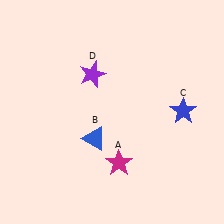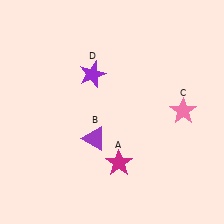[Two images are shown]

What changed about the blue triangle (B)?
In Image 1, B is blue. In Image 2, it changed to purple.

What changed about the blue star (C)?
In Image 1, C is blue. In Image 2, it changed to pink.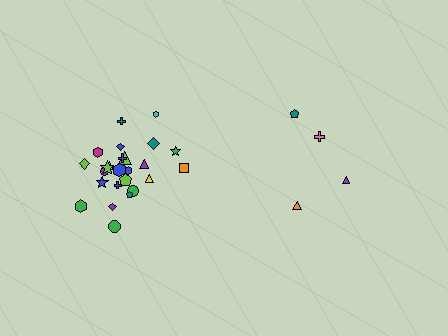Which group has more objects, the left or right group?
The left group.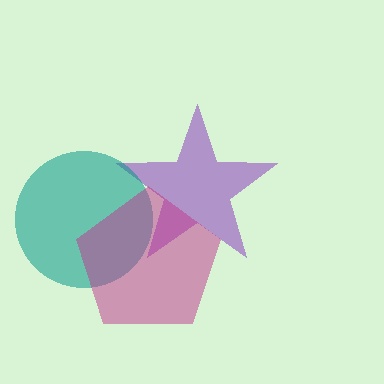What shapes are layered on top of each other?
The layered shapes are: a purple star, a teal circle, a magenta pentagon.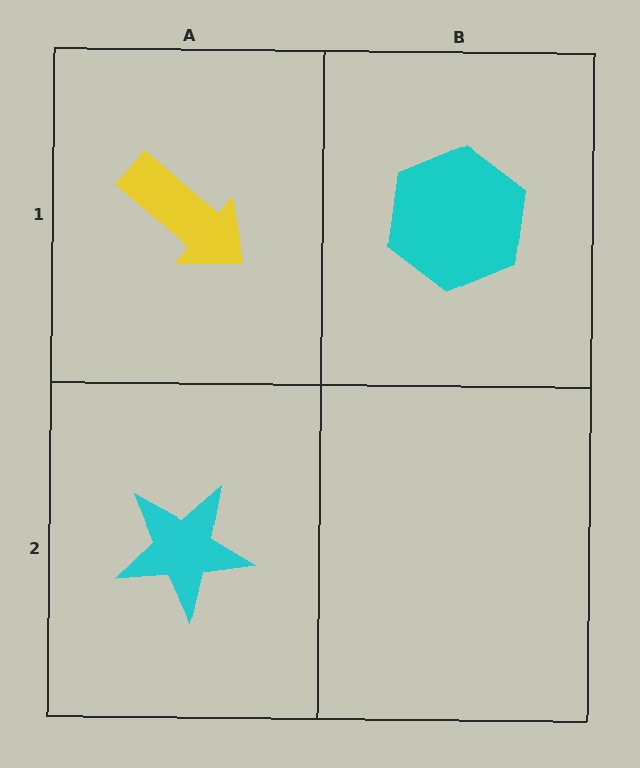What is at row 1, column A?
A yellow arrow.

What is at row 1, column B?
A cyan hexagon.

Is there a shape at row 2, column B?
No, that cell is empty.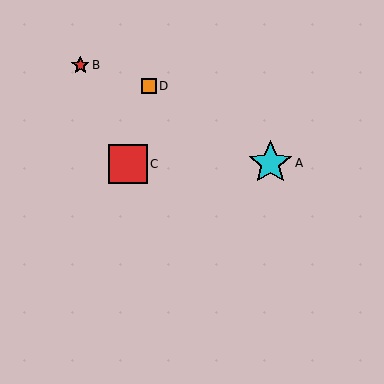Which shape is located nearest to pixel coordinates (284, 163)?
The cyan star (labeled A) at (270, 163) is nearest to that location.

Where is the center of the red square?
The center of the red square is at (128, 164).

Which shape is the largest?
The cyan star (labeled A) is the largest.